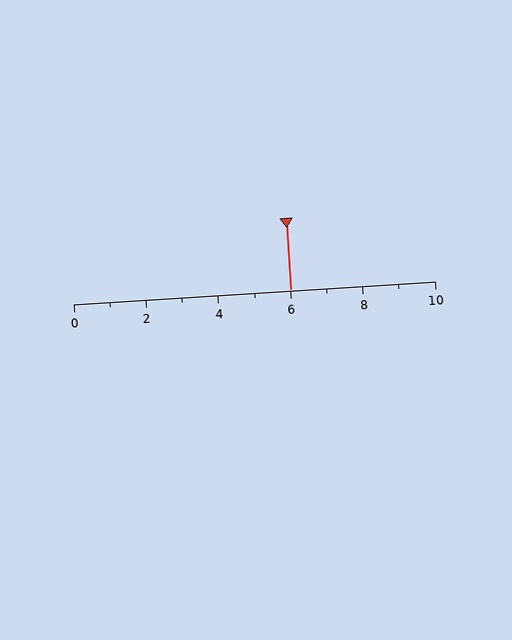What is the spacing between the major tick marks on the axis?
The major ticks are spaced 2 apart.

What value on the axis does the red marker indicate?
The marker indicates approximately 6.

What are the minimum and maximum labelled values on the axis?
The axis runs from 0 to 10.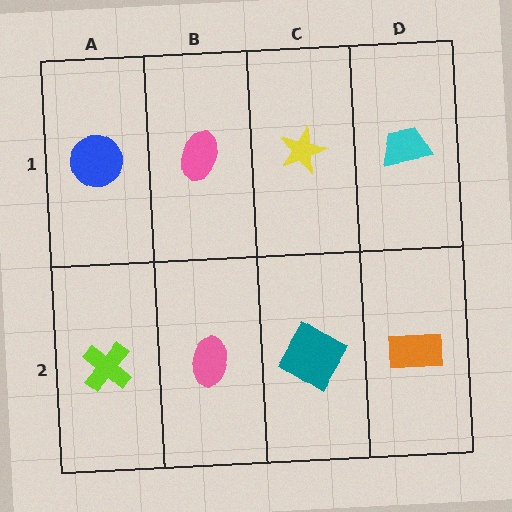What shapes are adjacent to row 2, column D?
A cyan trapezoid (row 1, column D), a teal diamond (row 2, column C).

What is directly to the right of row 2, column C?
An orange rectangle.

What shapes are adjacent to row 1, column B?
A pink ellipse (row 2, column B), a blue circle (row 1, column A), a yellow star (row 1, column C).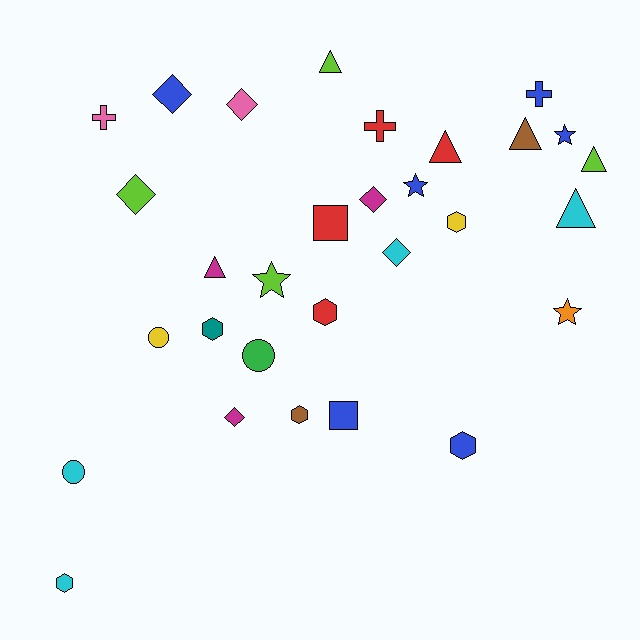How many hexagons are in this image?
There are 6 hexagons.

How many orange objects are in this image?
There is 1 orange object.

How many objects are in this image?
There are 30 objects.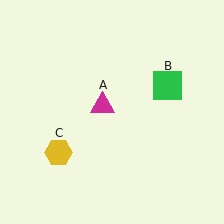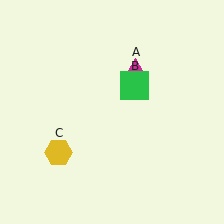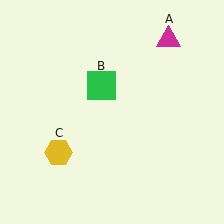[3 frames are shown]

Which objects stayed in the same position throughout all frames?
Yellow hexagon (object C) remained stationary.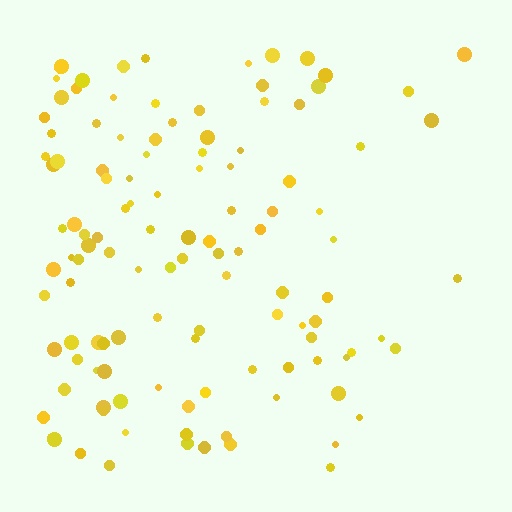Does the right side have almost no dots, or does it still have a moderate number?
Still a moderate number, just noticeably fewer than the left.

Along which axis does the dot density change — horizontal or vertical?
Horizontal.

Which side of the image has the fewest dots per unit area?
The right.